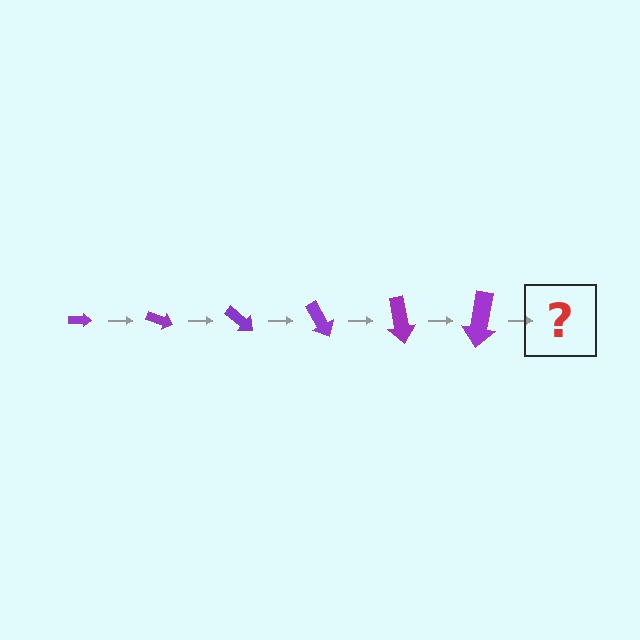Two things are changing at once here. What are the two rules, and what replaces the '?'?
The two rules are that the arrow grows larger each step and it rotates 20 degrees each step. The '?' should be an arrow, larger than the previous one and rotated 120 degrees from the start.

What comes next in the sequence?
The next element should be an arrow, larger than the previous one and rotated 120 degrees from the start.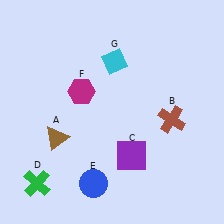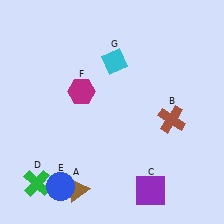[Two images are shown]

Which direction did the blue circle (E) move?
The blue circle (E) moved left.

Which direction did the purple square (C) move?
The purple square (C) moved down.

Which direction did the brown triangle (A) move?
The brown triangle (A) moved down.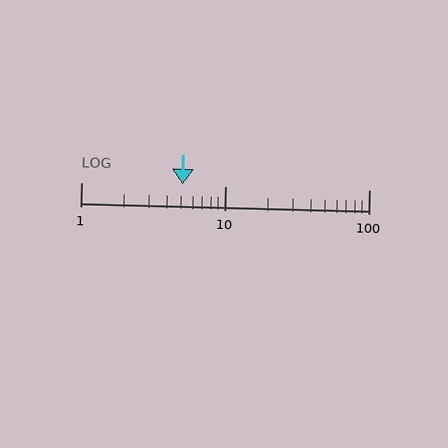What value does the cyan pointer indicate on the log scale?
The pointer indicates approximately 5.1.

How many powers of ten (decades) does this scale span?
The scale spans 2 decades, from 1 to 100.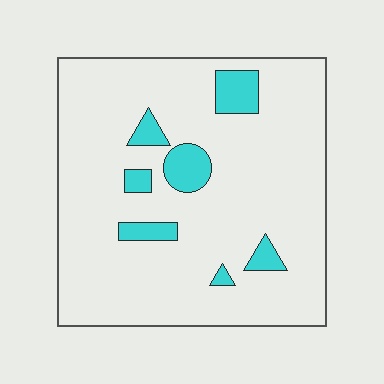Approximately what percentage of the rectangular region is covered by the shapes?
Approximately 10%.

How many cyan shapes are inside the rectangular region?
7.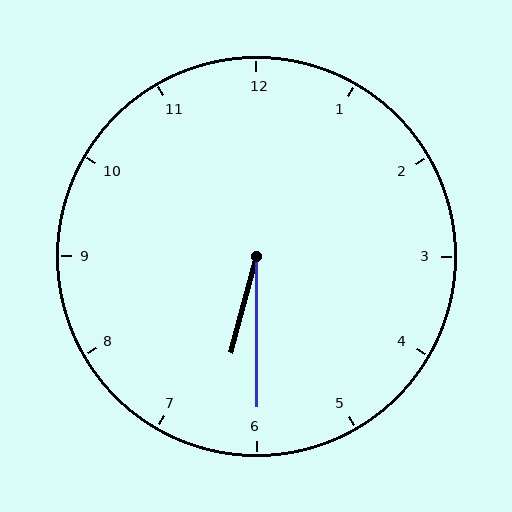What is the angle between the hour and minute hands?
Approximately 15 degrees.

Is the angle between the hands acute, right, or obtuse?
It is acute.